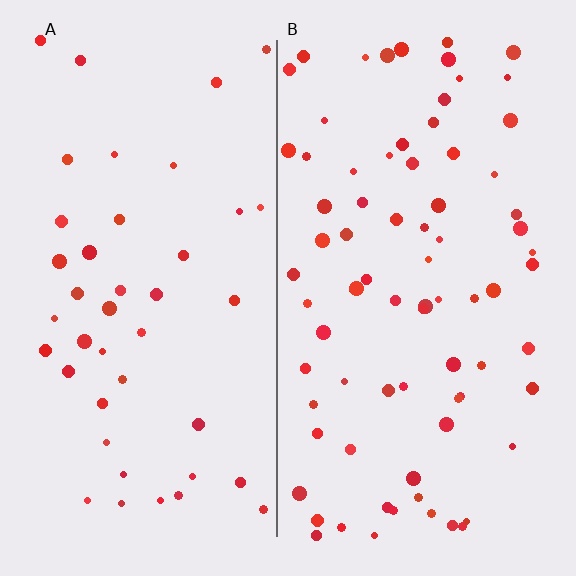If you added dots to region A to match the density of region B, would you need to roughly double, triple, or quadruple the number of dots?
Approximately double.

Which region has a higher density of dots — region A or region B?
B (the right).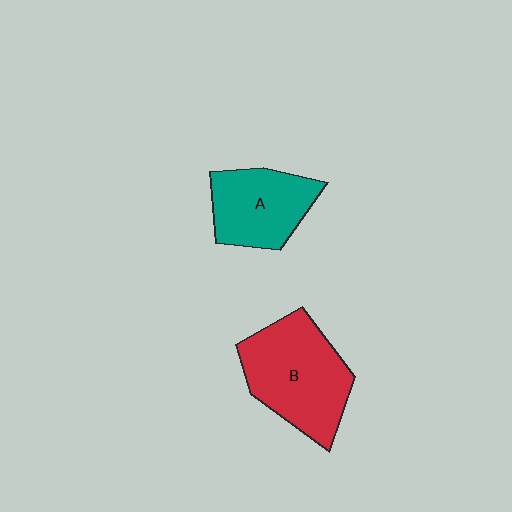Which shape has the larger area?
Shape B (red).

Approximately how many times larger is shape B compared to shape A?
Approximately 1.4 times.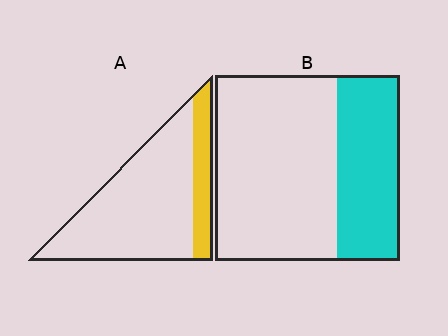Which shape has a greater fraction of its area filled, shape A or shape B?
Shape B.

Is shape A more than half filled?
No.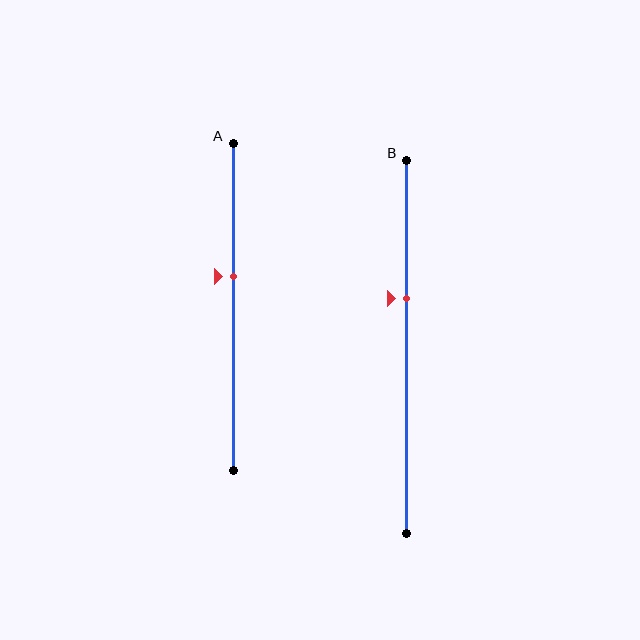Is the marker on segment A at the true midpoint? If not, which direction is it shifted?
No, the marker on segment A is shifted upward by about 9% of the segment length.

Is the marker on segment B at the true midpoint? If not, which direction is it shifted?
No, the marker on segment B is shifted upward by about 13% of the segment length.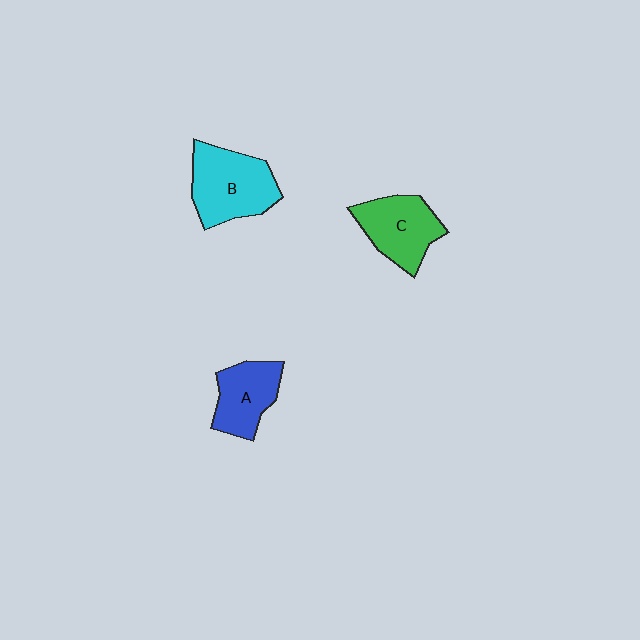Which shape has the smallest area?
Shape A (blue).